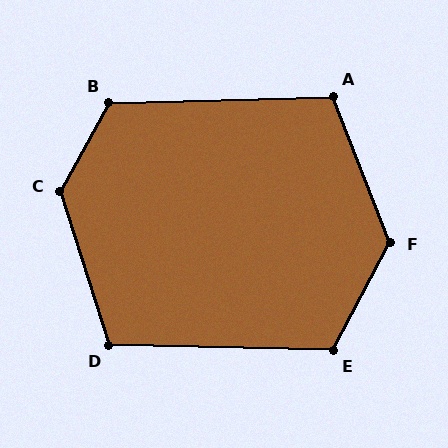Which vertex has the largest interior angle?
C, at approximately 133 degrees.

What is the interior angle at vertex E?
Approximately 116 degrees (obtuse).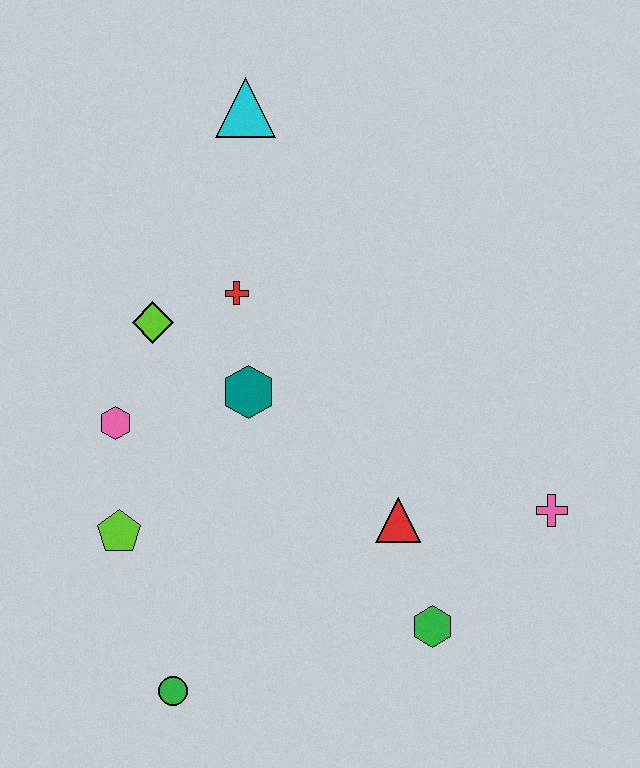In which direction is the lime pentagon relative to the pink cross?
The lime pentagon is to the left of the pink cross.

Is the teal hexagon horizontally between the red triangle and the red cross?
Yes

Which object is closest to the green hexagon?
The red triangle is closest to the green hexagon.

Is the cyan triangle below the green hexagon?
No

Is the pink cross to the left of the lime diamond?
No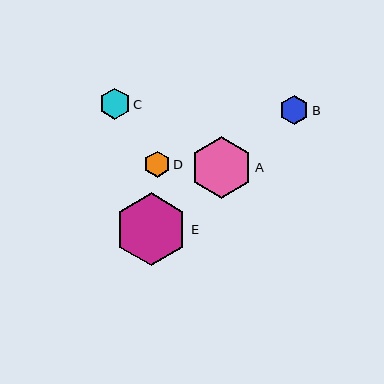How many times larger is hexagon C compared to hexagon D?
Hexagon C is approximately 1.2 times the size of hexagon D.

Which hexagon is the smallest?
Hexagon D is the smallest with a size of approximately 26 pixels.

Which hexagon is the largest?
Hexagon E is the largest with a size of approximately 73 pixels.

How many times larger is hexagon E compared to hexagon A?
Hexagon E is approximately 1.2 times the size of hexagon A.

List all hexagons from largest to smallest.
From largest to smallest: E, A, C, B, D.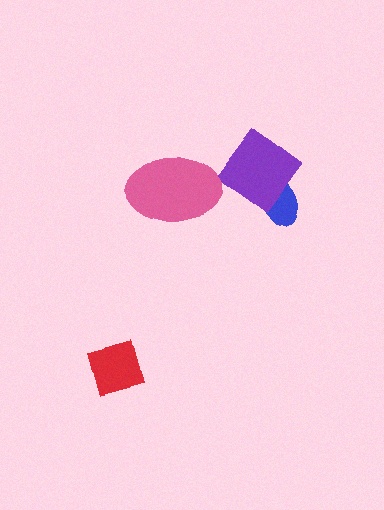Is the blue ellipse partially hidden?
Yes, it is partially covered by another shape.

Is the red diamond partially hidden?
No, no other shape covers it.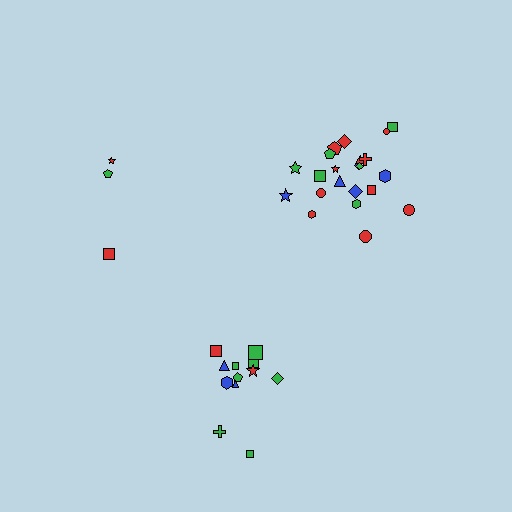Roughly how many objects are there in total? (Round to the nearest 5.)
Roughly 35 objects in total.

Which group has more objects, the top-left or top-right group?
The top-right group.